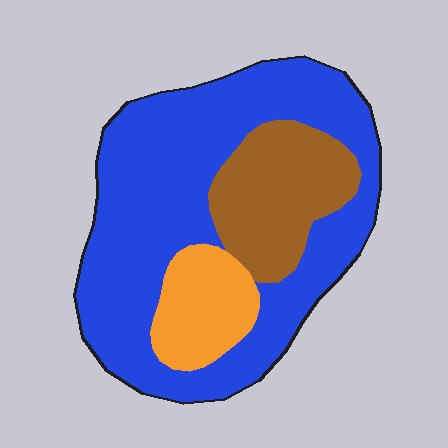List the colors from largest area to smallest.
From largest to smallest: blue, brown, orange.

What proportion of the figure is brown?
Brown covers 21% of the figure.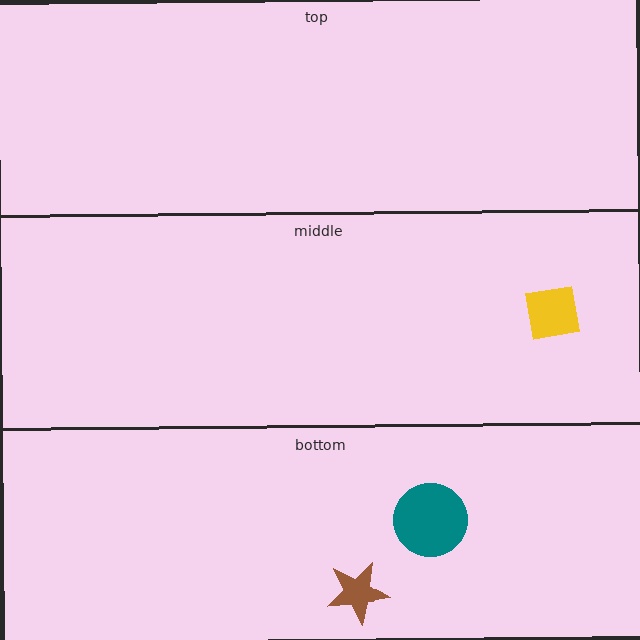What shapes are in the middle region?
The yellow square.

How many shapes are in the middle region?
1.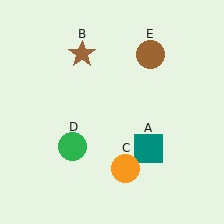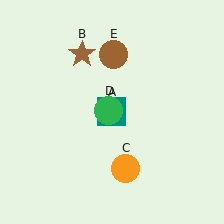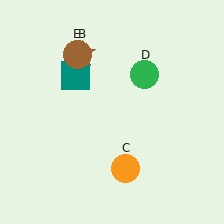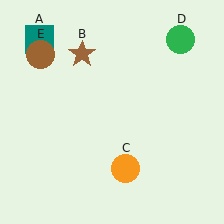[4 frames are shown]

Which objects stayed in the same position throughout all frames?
Brown star (object B) and orange circle (object C) remained stationary.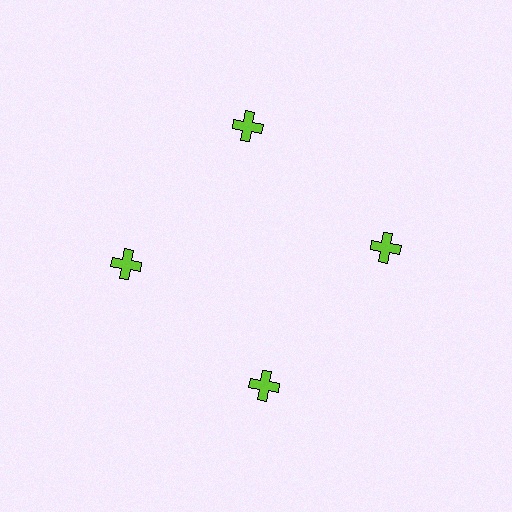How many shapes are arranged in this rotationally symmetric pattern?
There are 4 shapes, arranged in 4 groups of 1.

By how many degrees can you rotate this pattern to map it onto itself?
The pattern maps onto itself every 90 degrees of rotation.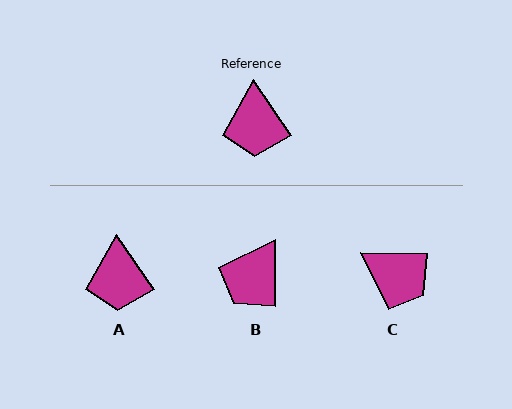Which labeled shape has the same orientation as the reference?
A.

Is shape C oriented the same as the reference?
No, it is off by about 55 degrees.